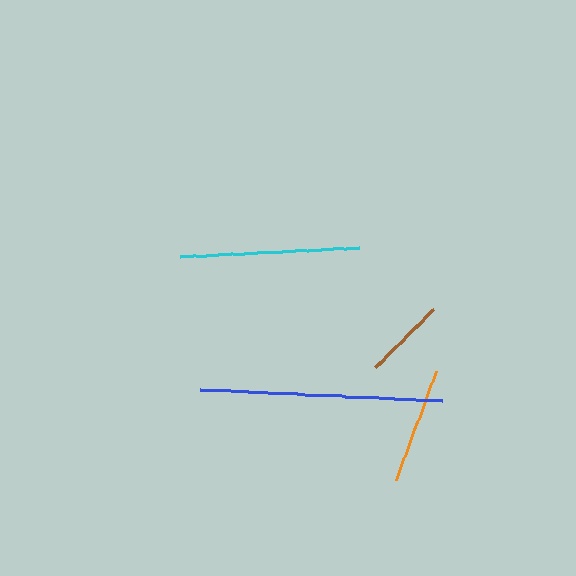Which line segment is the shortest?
The brown line is the shortest at approximately 82 pixels.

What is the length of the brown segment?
The brown segment is approximately 82 pixels long.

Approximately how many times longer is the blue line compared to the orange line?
The blue line is approximately 2.1 times the length of the orange line.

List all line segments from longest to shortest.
From longest to shortest: blue, cyan, orange, brown.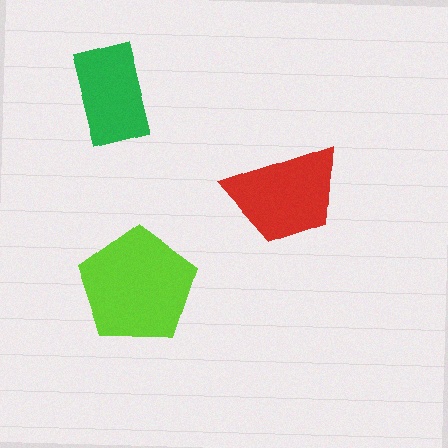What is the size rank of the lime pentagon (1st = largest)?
1st.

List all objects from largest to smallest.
The lime pentagon, the red trapezoid, the green rectangle.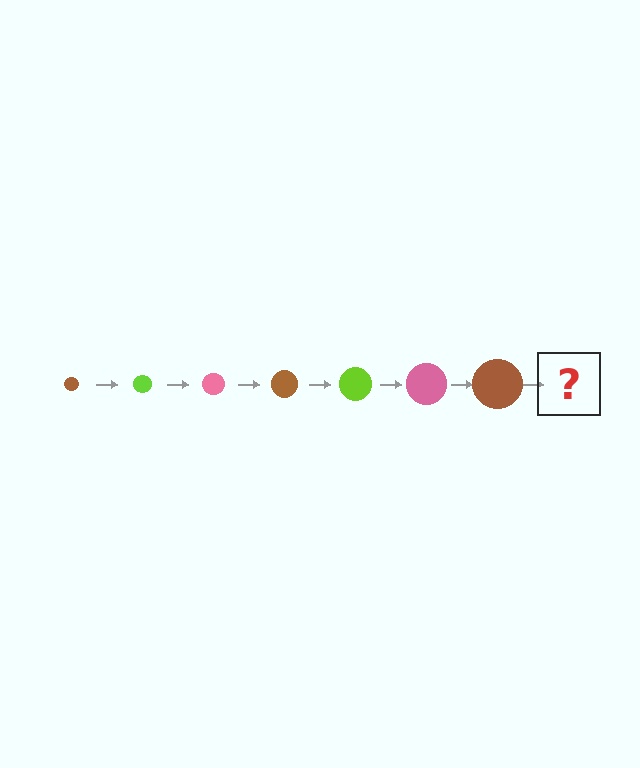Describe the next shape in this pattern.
It should be a lime circle, larger than the previous one.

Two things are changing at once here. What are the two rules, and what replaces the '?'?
The two rules are that the circle grows larger each step and the color cycles through brown, lime, and pink. The '?' should be a lime circle, larger than the previous one.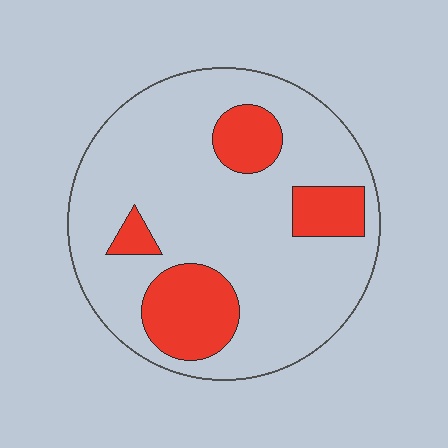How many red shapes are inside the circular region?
4.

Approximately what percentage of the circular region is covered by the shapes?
Approximately 20%.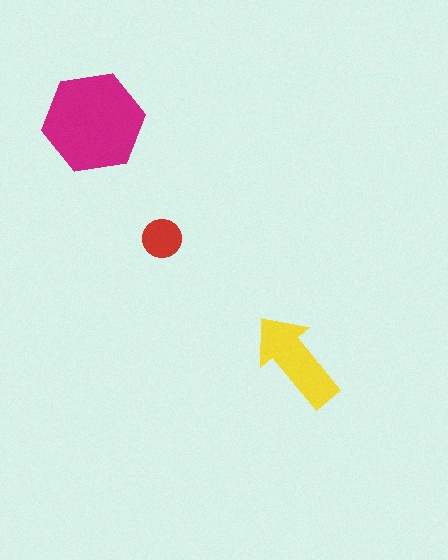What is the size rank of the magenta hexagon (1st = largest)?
1st.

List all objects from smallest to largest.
The red circle, the yellow arrow, the magenta hexagon.